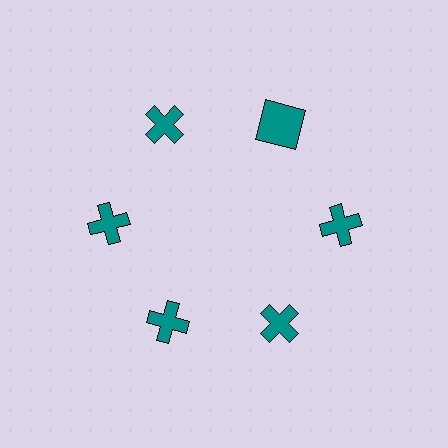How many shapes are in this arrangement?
There are 6 shapes arranged in a ring pattern.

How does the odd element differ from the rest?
It has a different shape: square instead of cross.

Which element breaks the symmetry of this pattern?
The teal square at roughly the 1 o'clock position breaks the symmetry. All other shapes are teal crosses.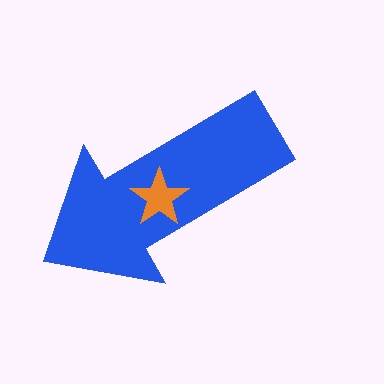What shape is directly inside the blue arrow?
The orange star.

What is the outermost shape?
The blue arrow.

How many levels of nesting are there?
2.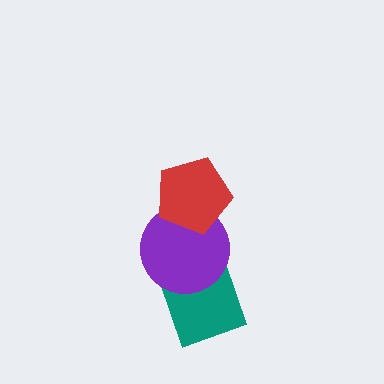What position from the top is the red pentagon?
The red pentagon is 1st from the top.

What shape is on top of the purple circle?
The red pentagon is on top of the purple circle.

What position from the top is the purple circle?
The purple circle is 2nd from the top.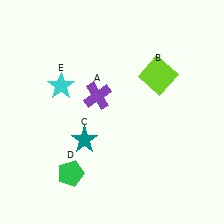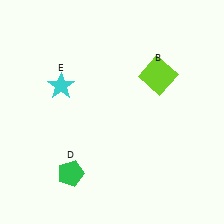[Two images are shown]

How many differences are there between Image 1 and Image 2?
There are 2 differences between the two images.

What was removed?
The purple cross (A), the teal star (C) were removed in Image 2.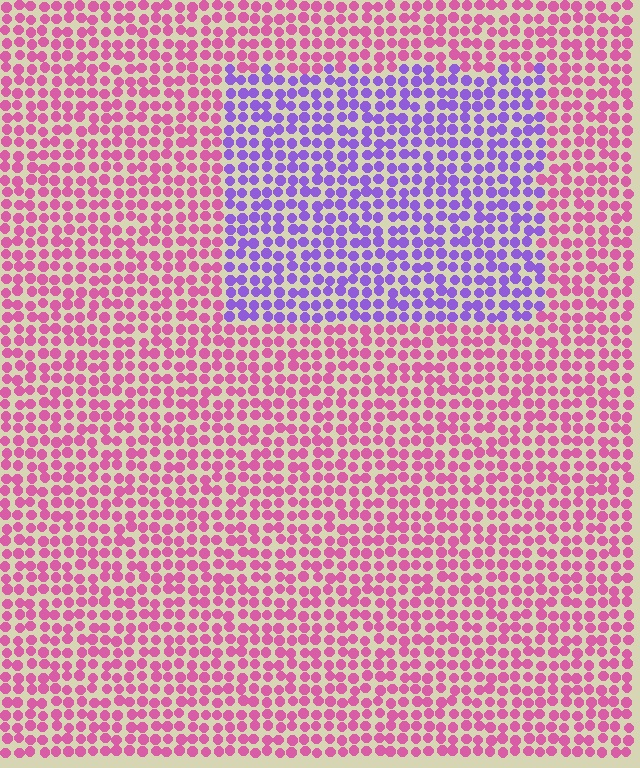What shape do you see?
I see a rectangle.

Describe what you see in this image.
The image is filled with small pink elements in a uniform arrangement. A rectangle-shaped region is visible where the elements are tinted to a slightly different hue, forming a subtle color boundary.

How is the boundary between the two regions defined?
The boundary is defined purely by a slight shift in hue (about 59 degrees). Spacing, size, and orientation are identical on both sides.